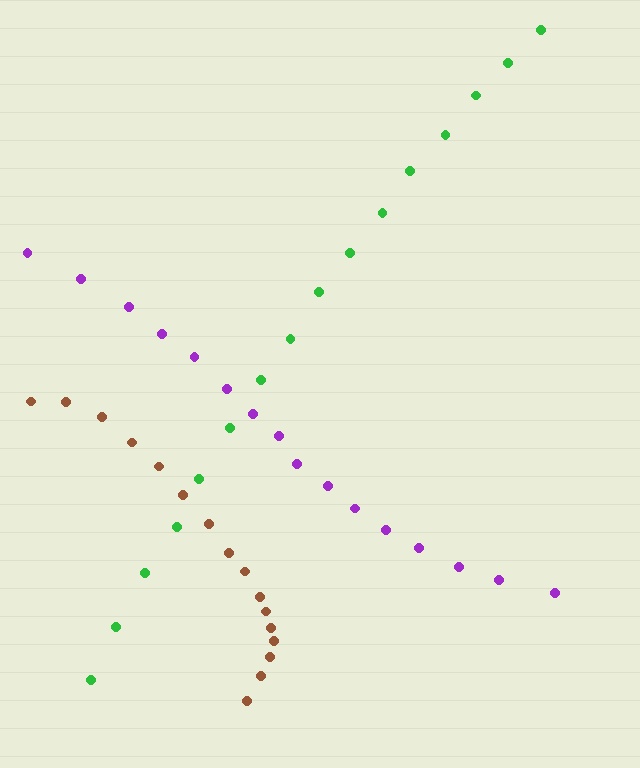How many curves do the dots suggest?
There are 3 distinct paths.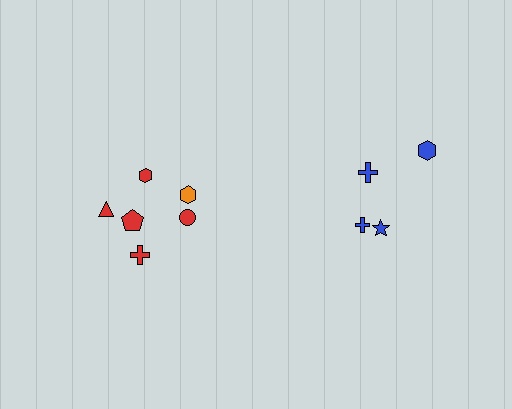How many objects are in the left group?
There are 6 objects.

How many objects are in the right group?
There are 4 objects.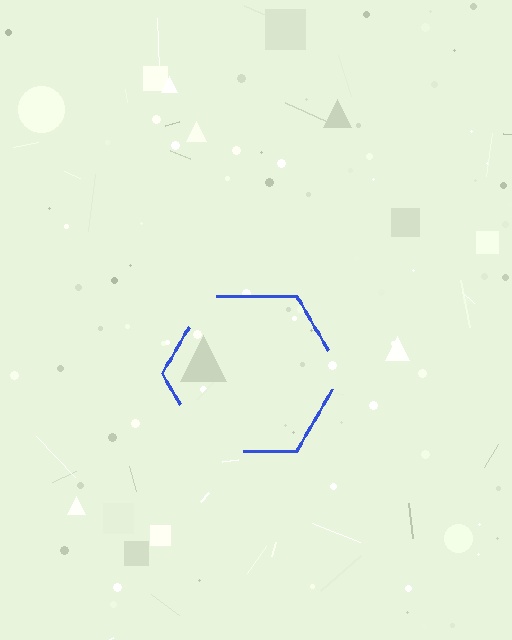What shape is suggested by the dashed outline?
The dashed outline suggests a hexagon.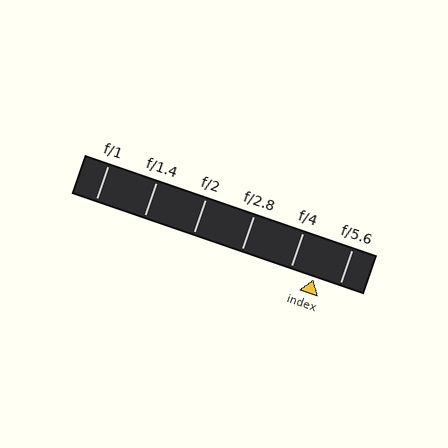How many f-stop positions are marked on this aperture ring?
There are 6 f-stop positions marked.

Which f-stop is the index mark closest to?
The index mark is closest to f/4.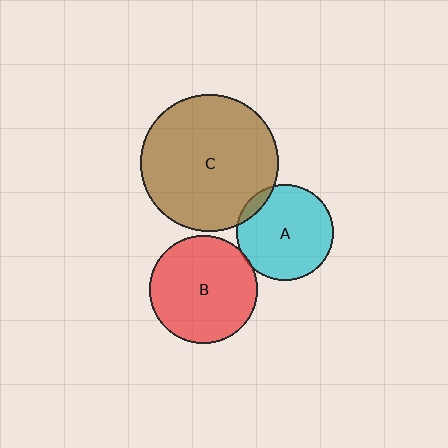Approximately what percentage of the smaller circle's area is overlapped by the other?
Approximately 5%.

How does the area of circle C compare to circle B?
Approximately 1.6 times.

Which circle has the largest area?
Circle C (brown).